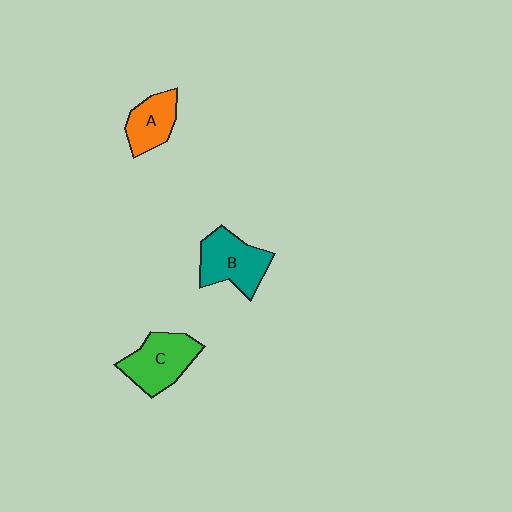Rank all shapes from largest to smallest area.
From largest to smallest: B (teal), C (green), A (orange).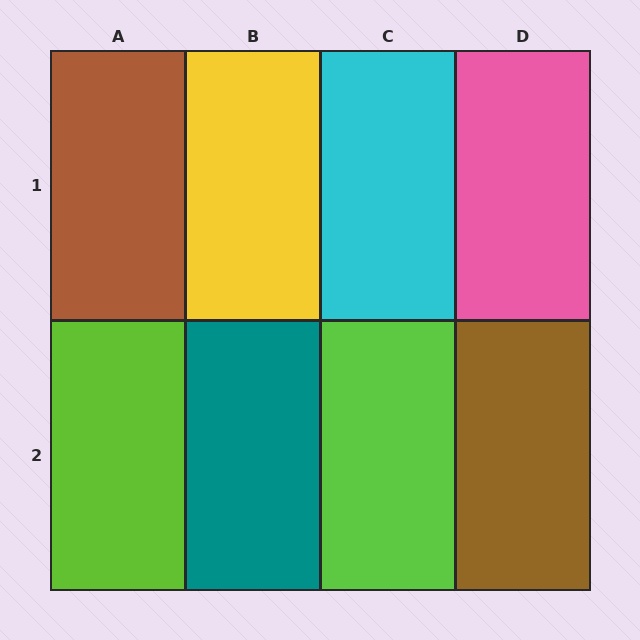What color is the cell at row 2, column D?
Brown.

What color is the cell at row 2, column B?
Teal.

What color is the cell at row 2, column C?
Lime.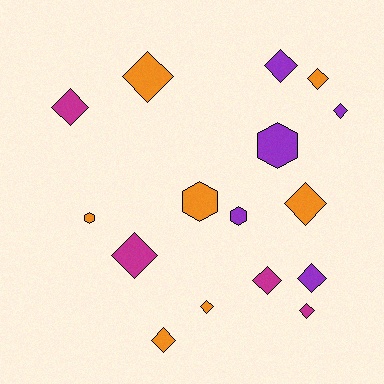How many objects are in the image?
There are 16 objects.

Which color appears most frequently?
Orange, with 7 objects.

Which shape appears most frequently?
Diamond, with 12 objects.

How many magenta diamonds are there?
There are 4 magenta diamonds.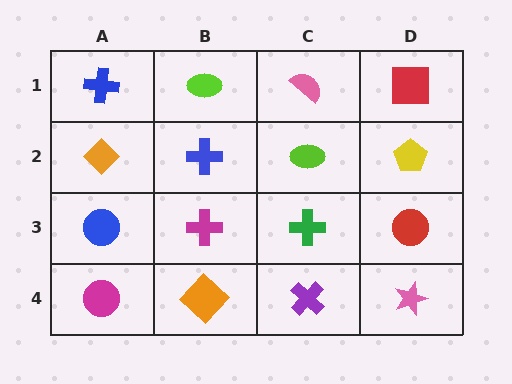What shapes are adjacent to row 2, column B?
A lime ellipse (row 1, column B), a magenta cross (row 3, column B), an orange diamond (row 2, column A), a lime ellipse (row 2, column C).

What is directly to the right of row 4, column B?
A purple cross.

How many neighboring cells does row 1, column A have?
2.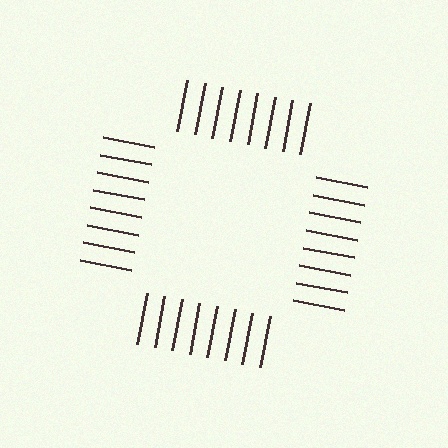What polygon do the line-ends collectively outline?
An illusory square — the line segments terminate on its edges but no continuous stroke is drawn.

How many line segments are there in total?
32 — 8 along each of the 4 edges.